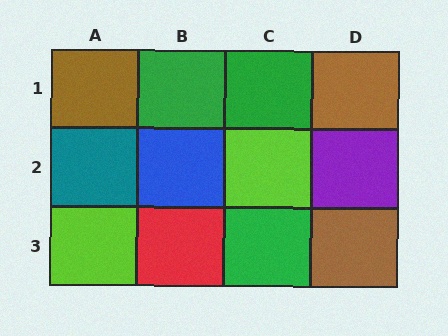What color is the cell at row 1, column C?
Green.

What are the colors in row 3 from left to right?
Lime, red, green, brown.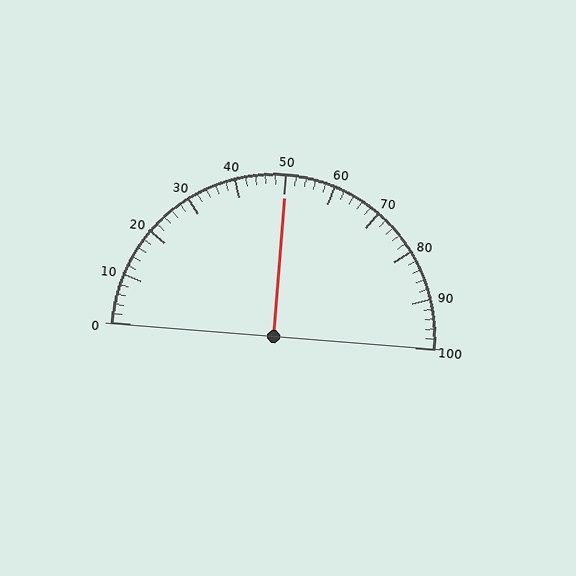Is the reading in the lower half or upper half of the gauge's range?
The reading is in the upper half of the range (0 to 100).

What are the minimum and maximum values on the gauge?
The gauge ranges from 0 to 100.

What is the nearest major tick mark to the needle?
The nearest major tick mark is 50.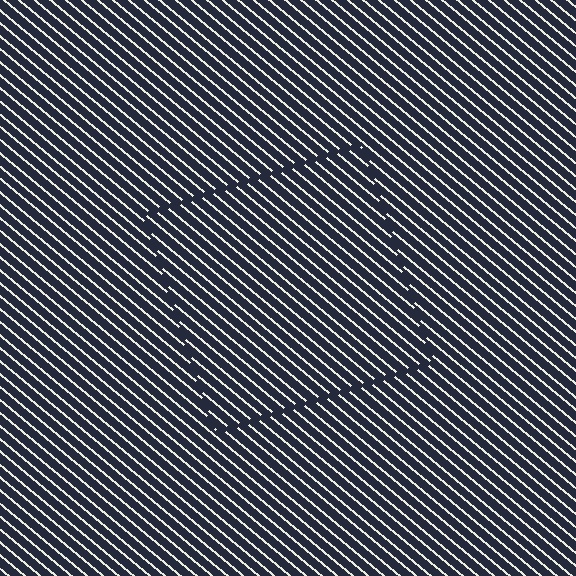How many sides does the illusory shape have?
4 sides — the line-ends trace a square.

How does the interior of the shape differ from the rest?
The interior of the shape contains the same grating, shifted by half a period — the contour is defined by the phase discontinuity where line-ends from the inner and outer gratings abut.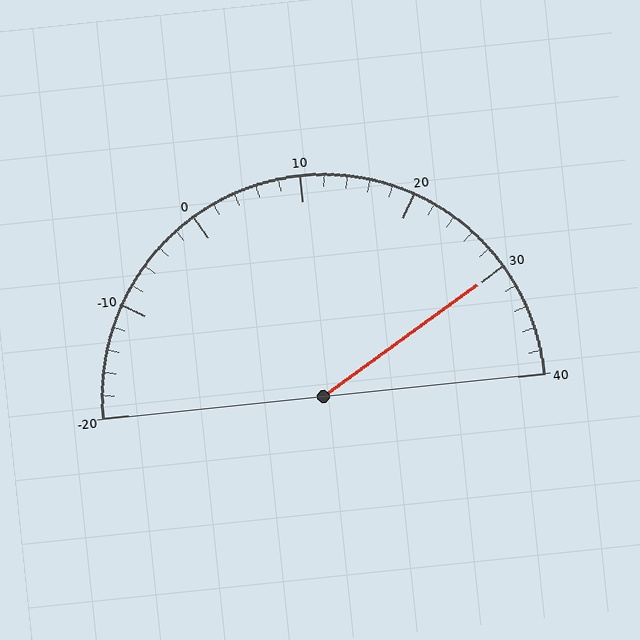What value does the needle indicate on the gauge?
The needle indicates approximately 30.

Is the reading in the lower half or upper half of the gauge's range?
The reading is in the upper half of the range (-20 to 40).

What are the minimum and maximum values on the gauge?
The gauge ranges from -20 to 40.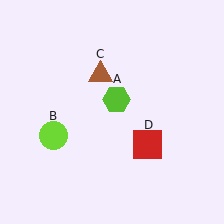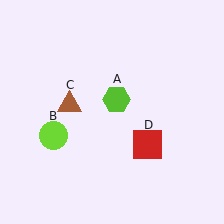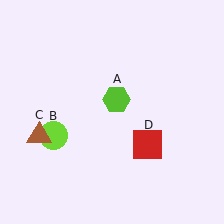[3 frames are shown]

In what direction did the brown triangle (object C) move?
The brown triangle (object C) moved down and to the left.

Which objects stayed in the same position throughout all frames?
Lime hexagon (object A) and lime circle (object B) and red square (object D) remained stationary.